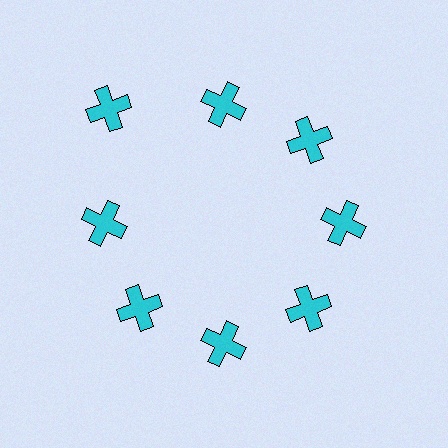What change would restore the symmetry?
The symmetry would be restored by moving it inward, back onto the ring so that all 8 crosses sit at equal angles and equal distance from the center.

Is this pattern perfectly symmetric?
No. The 8 cyan crosses are arranged in a ring, but one element near the 10 o'clock position is pushed outward from the center, breaking the 8-fold rotational symmetry.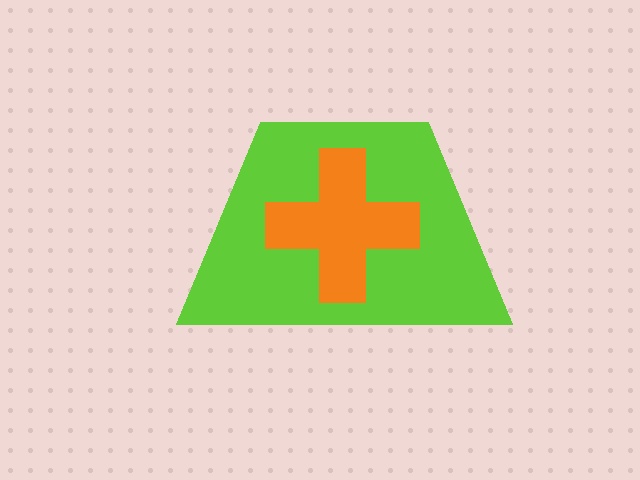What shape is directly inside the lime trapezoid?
The orange cross.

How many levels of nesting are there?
2.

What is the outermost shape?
The lime trapezoid.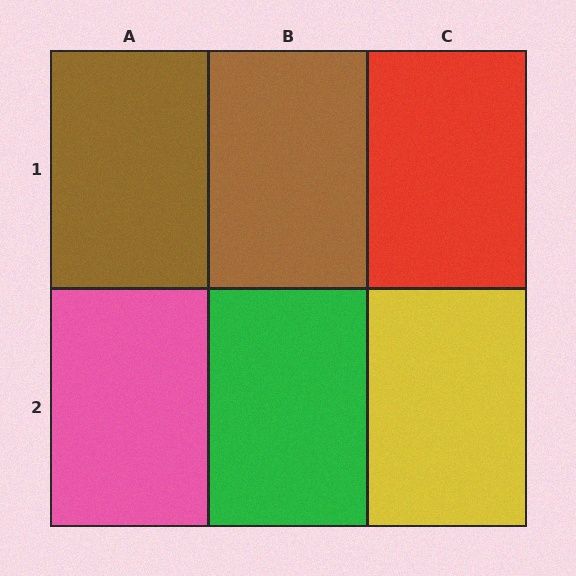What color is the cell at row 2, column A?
Pink.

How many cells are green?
1 cell is green.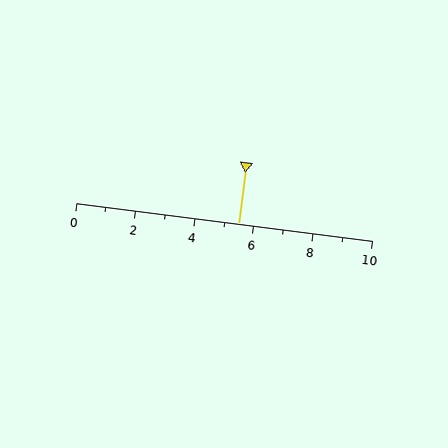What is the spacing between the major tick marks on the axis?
The major ticks are spaced 2 apart.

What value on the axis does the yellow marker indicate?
The marker indicates approximately 5.5.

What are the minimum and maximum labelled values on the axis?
The axis runs from 0 to 10.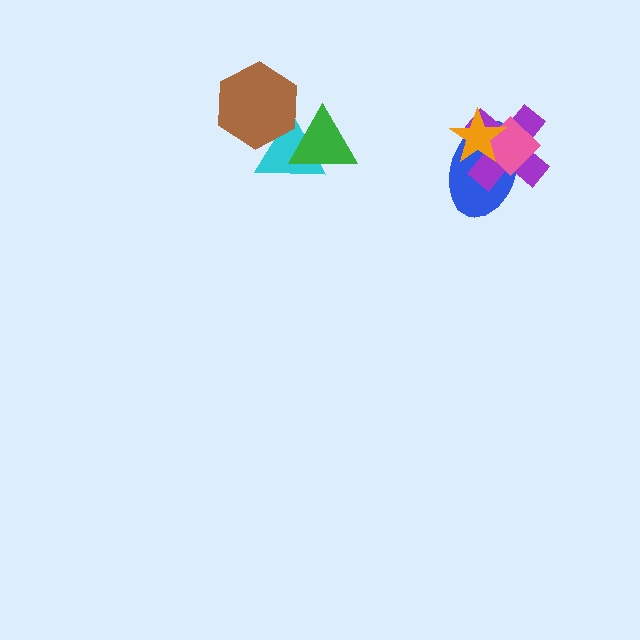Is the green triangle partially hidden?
Yes, it is partially covered by another shape.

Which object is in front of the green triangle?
The brown hexagon is in front of the green triangle.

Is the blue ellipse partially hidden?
Yes, it is partially covered by another shape.